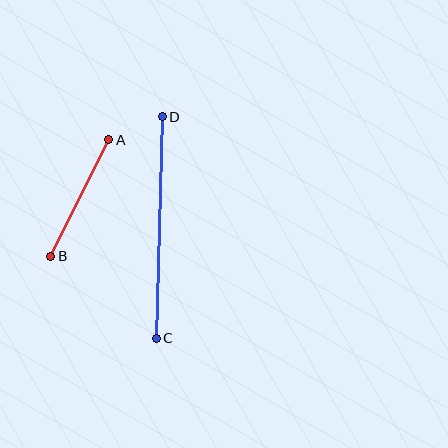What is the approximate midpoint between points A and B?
The midpoint is at approximately (80, 198) pixels.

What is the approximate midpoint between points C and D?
The midpoint is at approximately (159, 227) pixels.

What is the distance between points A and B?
The distance is approximately 130 pixels.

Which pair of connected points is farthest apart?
Points C and D are farthest apart.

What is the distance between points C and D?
The distance is approximately 222 pixels.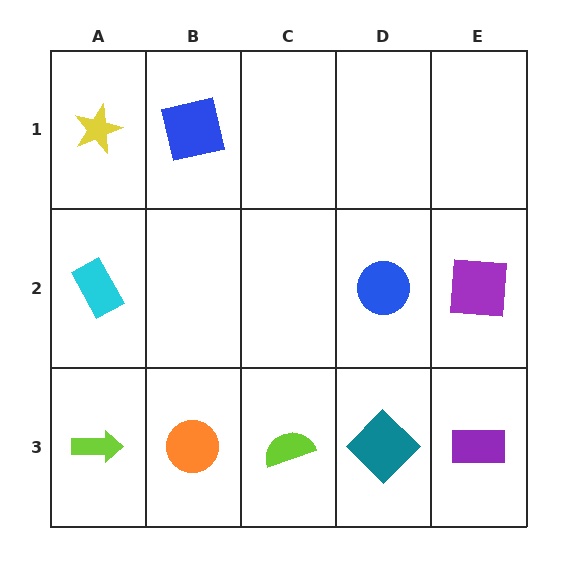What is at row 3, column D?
A teal diamond.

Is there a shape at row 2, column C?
No, that cell is empty.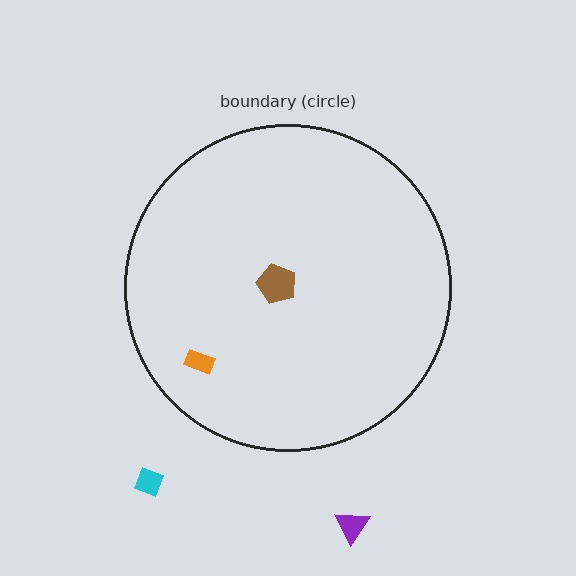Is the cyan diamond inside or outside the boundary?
Outside.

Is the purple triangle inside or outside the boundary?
Outside.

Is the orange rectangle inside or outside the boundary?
Inside.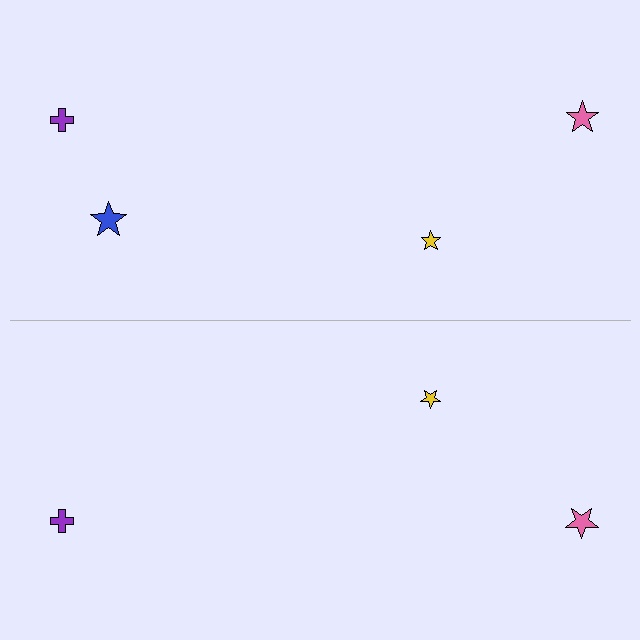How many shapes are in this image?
There are 7 shapes in this image.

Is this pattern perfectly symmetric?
No, the pattern is not perfectly symmetric. A blue star is missing from the bottom side.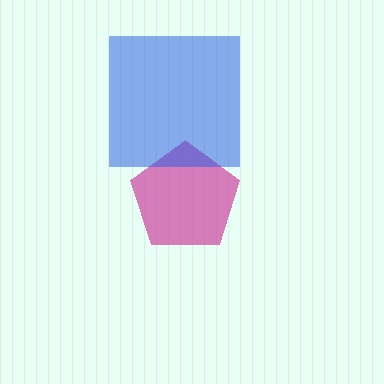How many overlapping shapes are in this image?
There are 2 overlapping shapes in the image.